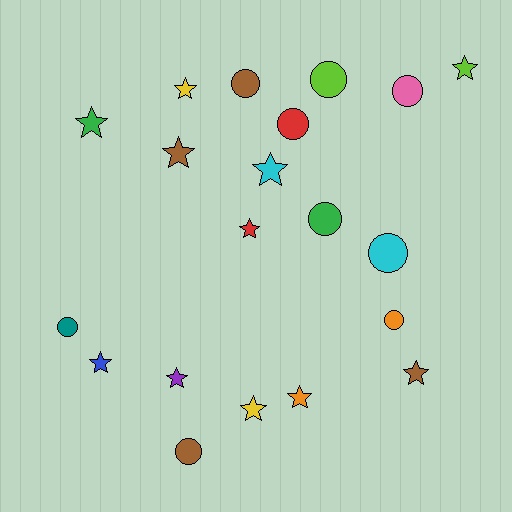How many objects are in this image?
There are 20 objects.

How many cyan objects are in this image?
There are 2 cyan objects.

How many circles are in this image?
There are 9 circles.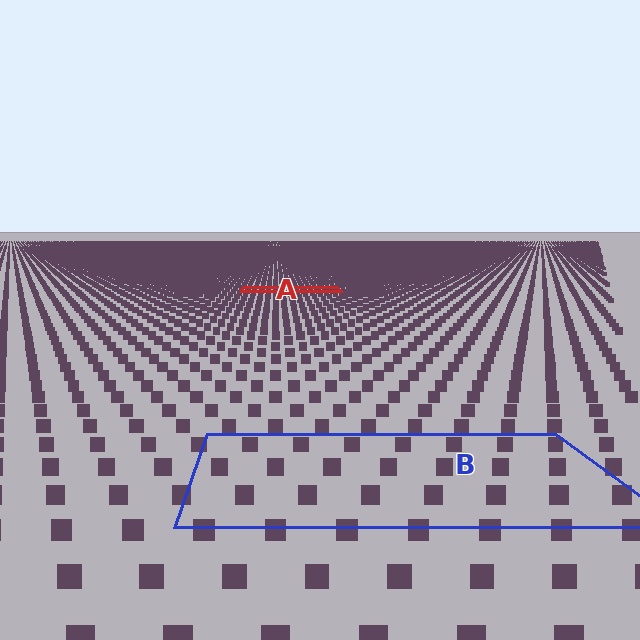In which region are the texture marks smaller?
The texture marks are smaller in region A, because it is farther away.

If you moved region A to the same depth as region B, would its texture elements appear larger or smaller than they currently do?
They would appear larger. At a closer depth, the same texture elements are projected at a bigger on-screen size.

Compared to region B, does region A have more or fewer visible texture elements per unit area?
Region A has more texture elements per unit area — they are packed more densely because it is farther away.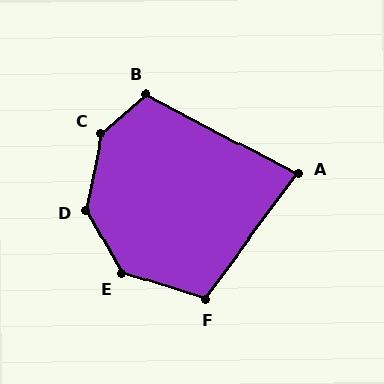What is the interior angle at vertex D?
Approximately 139 degrees (obtuse).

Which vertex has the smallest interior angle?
A, at approximately 81 degrees.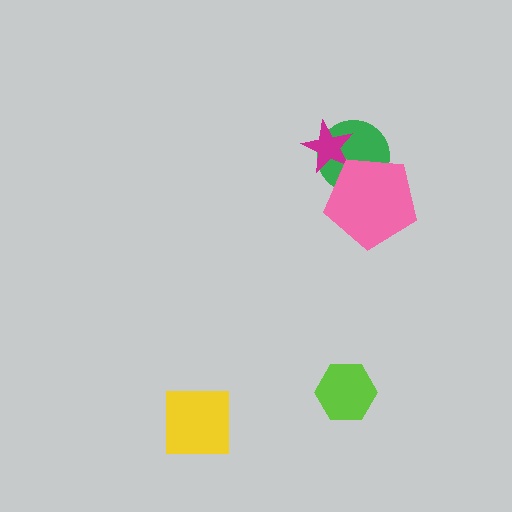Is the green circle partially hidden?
Yes, it is partially covered by another shape.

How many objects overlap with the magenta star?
1 object overlaps with the magenta star.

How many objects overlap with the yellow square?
0 objects overlap with the yellow square.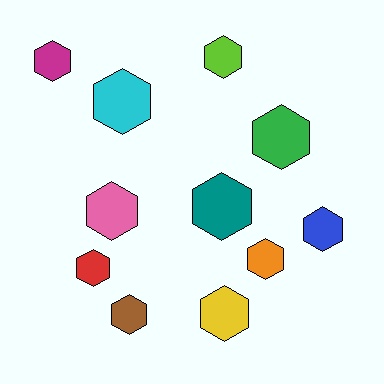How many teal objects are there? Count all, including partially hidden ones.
There is 1 teal object.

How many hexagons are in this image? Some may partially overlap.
There are 11 hexagons.